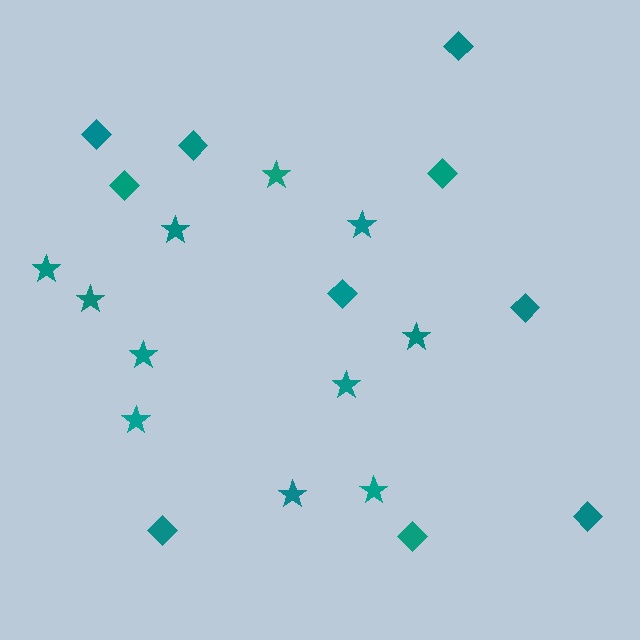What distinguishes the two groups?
There are 2 groups: one group of stars (11) and one group of diamonds (10).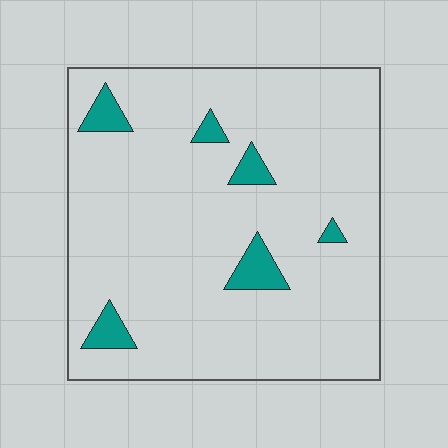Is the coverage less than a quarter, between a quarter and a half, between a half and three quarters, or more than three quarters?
Less than a quarter.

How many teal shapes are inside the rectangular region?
6.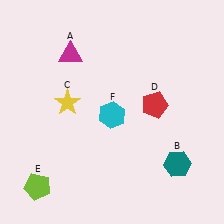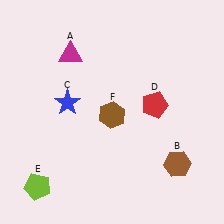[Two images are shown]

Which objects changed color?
B changed from teal to brown. C changed from yellow to blue. F changed from cyan to brown.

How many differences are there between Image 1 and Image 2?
There are 3 differences between the two images.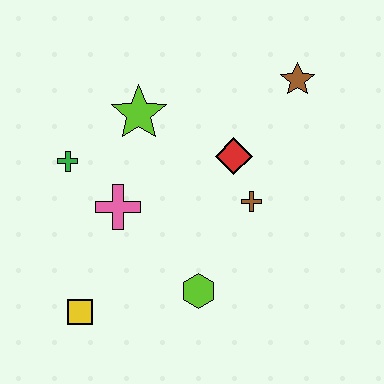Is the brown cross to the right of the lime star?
Yes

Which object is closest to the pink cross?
The green cross is closest to the pink cross.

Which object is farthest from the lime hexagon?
The brown star is farthest from the lime hexagon.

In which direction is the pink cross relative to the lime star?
The pink cross is below the lime star.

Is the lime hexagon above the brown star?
No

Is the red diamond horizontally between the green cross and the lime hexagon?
No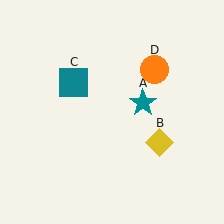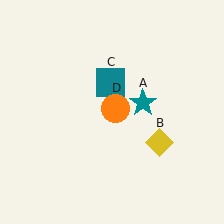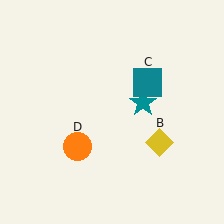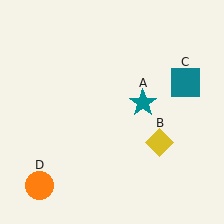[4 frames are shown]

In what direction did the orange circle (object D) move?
The orange circle (object D) moved down and to the left.